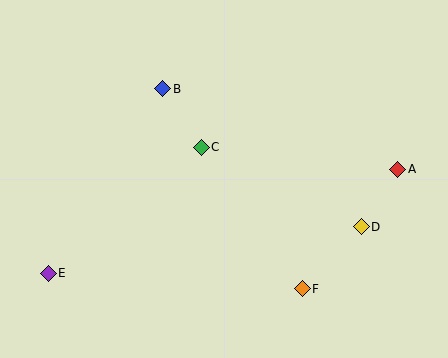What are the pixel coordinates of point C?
Point C is at (201, 147).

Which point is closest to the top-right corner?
Point A is closest to the top-right corner.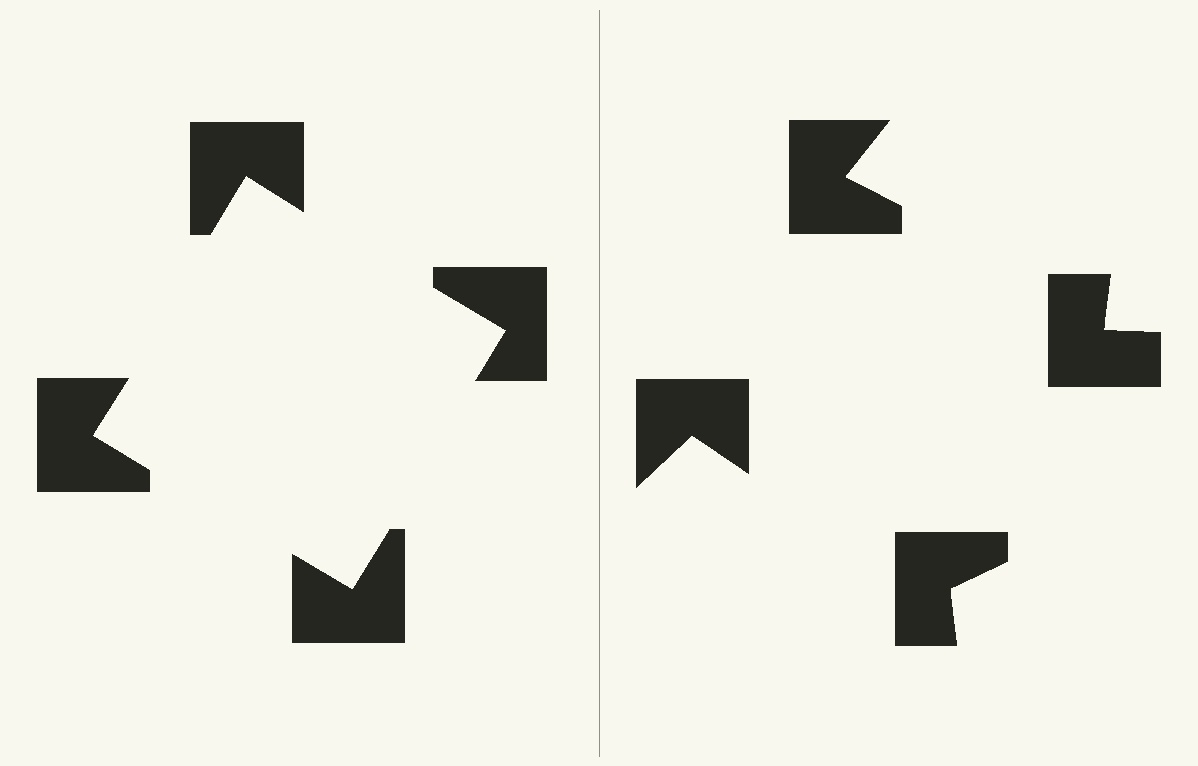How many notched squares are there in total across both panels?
8 — 4 on each side.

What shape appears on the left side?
An illusory square.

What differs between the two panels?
The notched squares are positioned identically on both sides; only the wedge orientations differ. On the left they align to a square; on the right they are misaligned.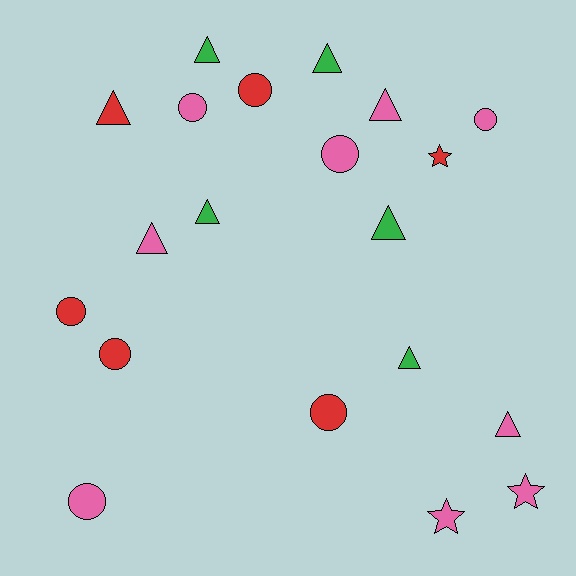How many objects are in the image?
There are 20 objects.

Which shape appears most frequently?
Triangle, with 9 objects.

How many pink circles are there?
There are 4 pink circles.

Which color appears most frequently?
Pink, with 9 objects.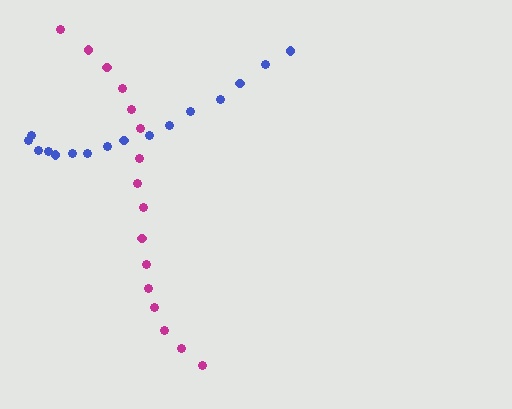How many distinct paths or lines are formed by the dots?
There are 2 distinct paths.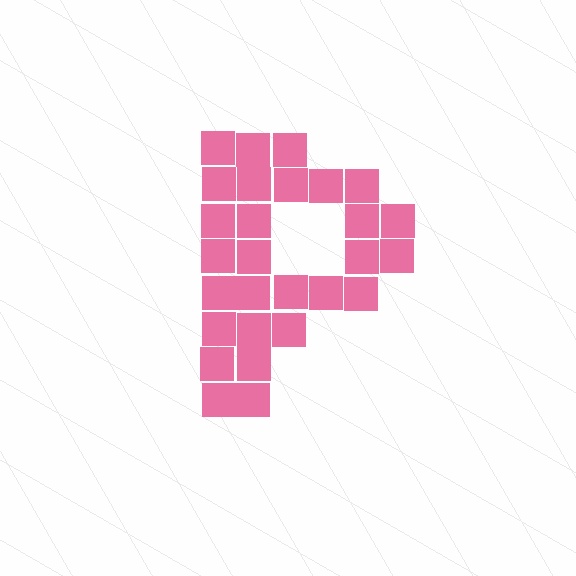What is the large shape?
The large shape is the letter P.